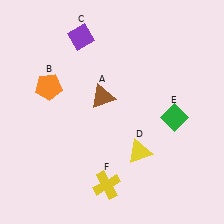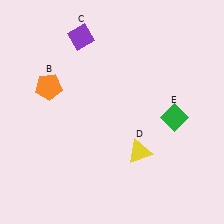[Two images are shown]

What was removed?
The yellow cross (F), the brown triangle (A) were removed in Image 2.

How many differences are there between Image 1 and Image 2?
There are 2 differences between the two images.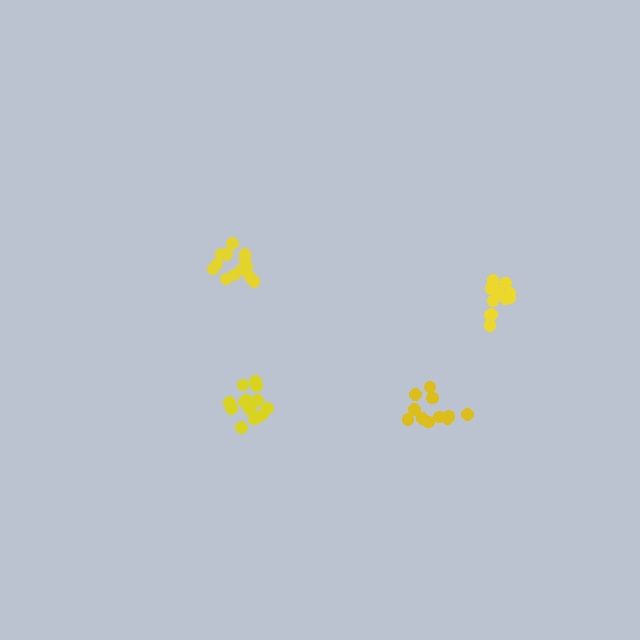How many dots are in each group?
Group 1: 11 dots, Group 2: 14 dots, Group 3: 11 dots, Group 4: 13 dots (49 total).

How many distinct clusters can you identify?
There are 4 distinct clusters.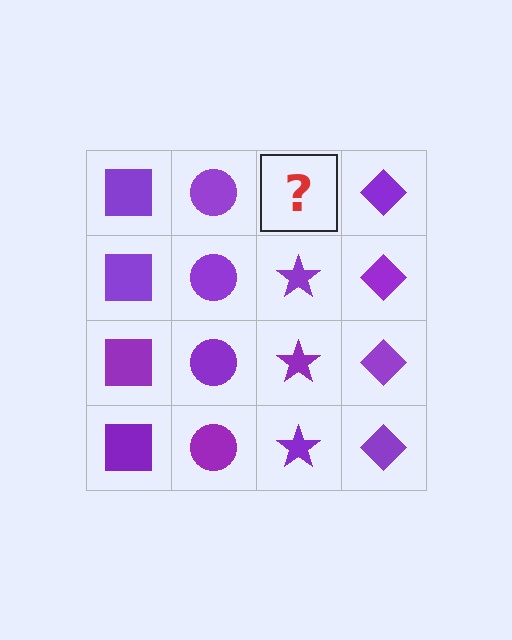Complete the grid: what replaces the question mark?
The question mark should be replaced with a purple star.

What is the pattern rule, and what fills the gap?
The rule is that each column has a consistent shape. The gap should be filled with a purple star.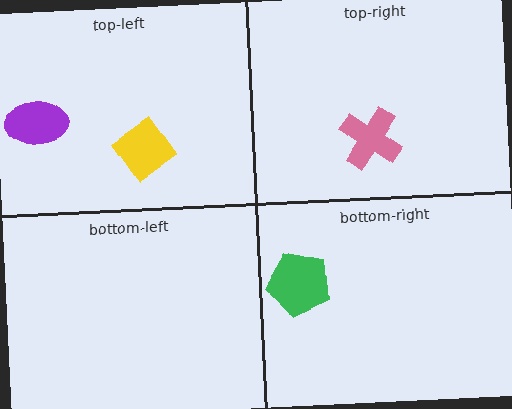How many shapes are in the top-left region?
2.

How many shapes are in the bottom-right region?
1.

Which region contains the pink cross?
The top-right region.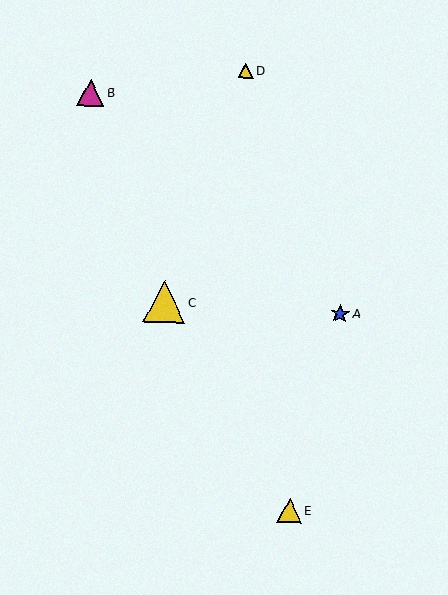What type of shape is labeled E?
Shape E is a yellow triangle.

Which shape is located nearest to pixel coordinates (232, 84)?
The yellow triangle (labeled D) at (246, 70) is nearest to that location.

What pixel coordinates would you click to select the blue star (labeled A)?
Click at (340, 314) to select the blue star A.